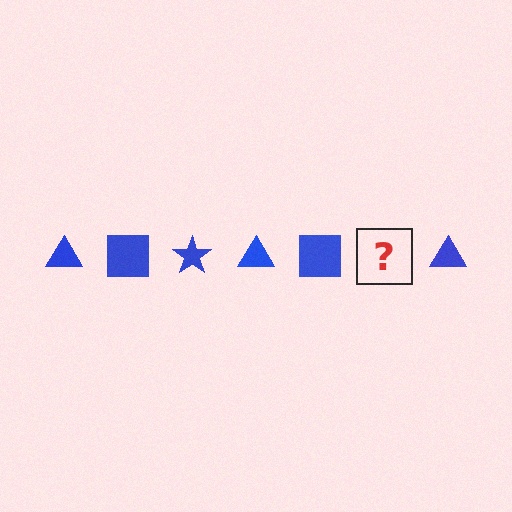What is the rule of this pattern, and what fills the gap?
The rule is that the pattern cycles through triangle, square, star shapes in blue. The gap should be filled with a blue star.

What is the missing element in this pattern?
The missing element is a blue star.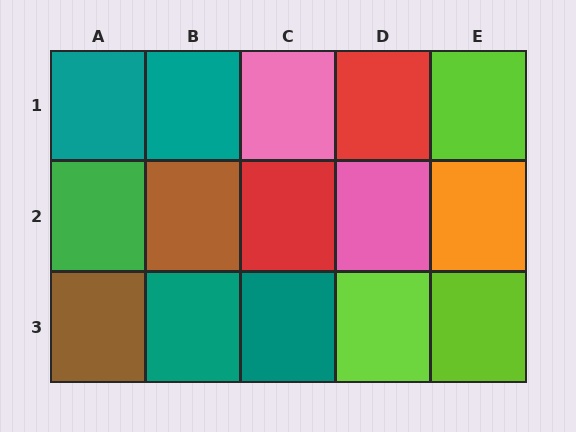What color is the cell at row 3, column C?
Teal.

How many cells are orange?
1 cell is orange.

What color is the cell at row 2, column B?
Brown.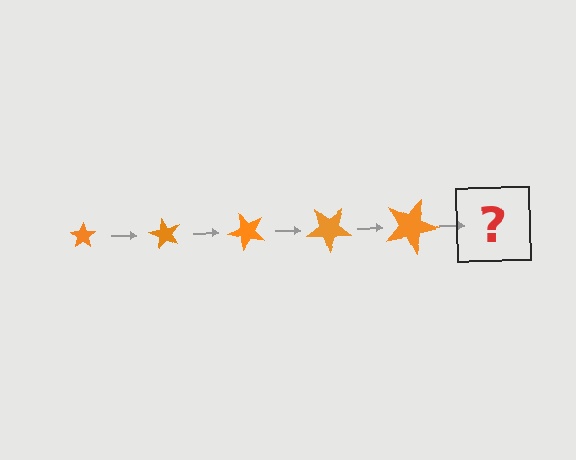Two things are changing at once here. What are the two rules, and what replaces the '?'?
The two rules are that the star grows larger each step and it rotates 60 degrees each step. The '?' should be a star, larger than the previous one and rotated 300 degrees from the start.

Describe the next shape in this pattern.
It should be a star, larger than the previous one and rotated 300 degrees from the start.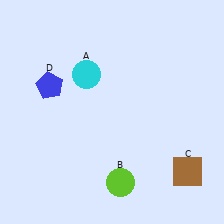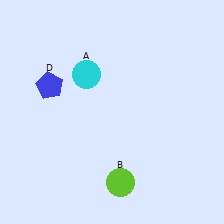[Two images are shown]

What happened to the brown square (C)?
The brown square (C) was removed in Image 2. It was in the bottom-right area of Image 1.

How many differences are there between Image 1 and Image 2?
There is 1 difference between the two images.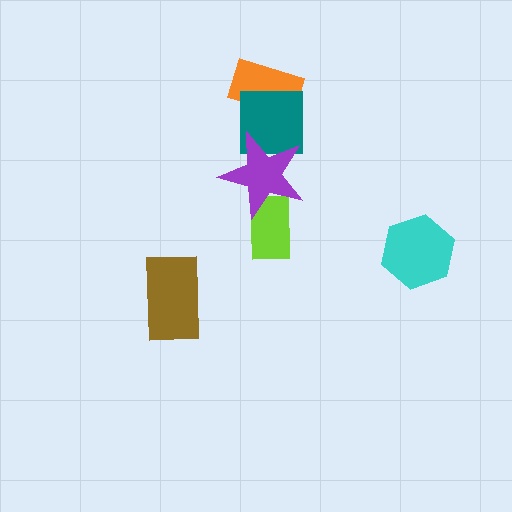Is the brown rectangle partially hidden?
No, no other shape covers it.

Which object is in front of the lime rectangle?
The purple star is in front of the lime rectangle.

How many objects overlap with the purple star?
2 objects overlap with the purple star.